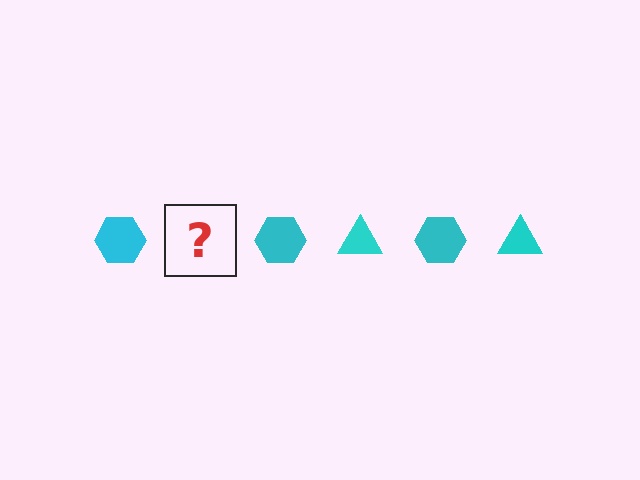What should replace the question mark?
The question mark should be replaced with a cyan triangle.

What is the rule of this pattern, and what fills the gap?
The rule is that the pattern cycles through hexagon, triangle shapes in cyan. The gap should be filled with a cyan triangle.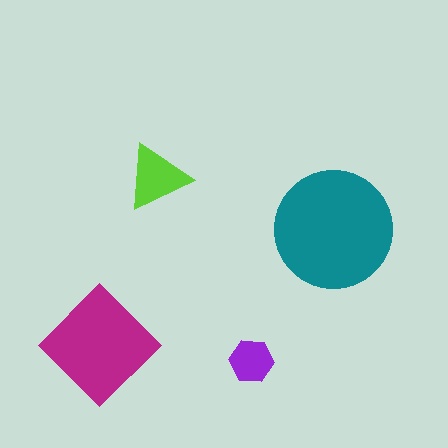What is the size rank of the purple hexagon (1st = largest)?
4th.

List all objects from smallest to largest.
The purple hexagon, the lime triangle, the magenta diamond, the teal circle.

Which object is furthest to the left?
The magenta diamond is leftmost.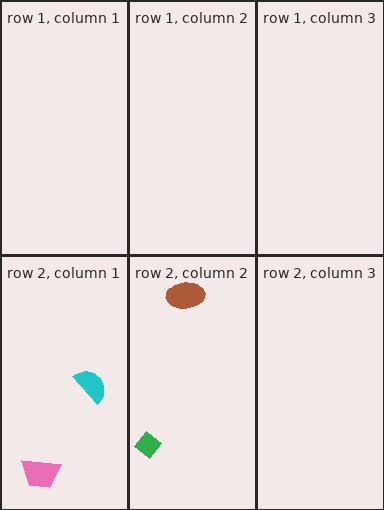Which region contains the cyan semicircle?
The row 2, column 1 region.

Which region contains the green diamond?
The row 2, column 2 region.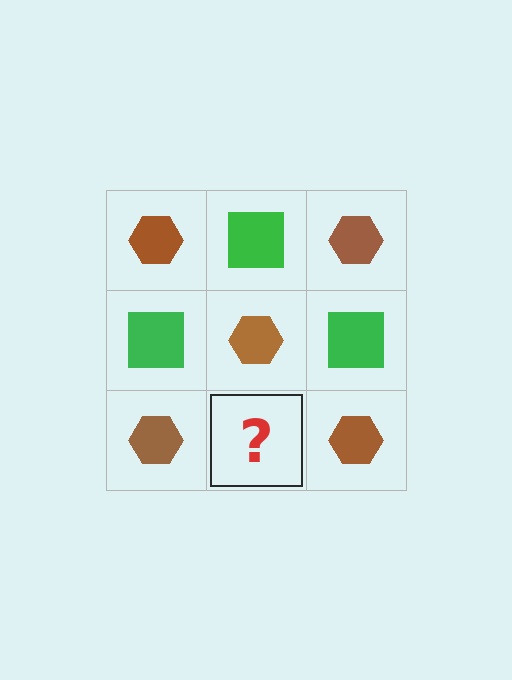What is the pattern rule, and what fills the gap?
The rule is that it alternates brown hexagon and green square in a checkerboard pattern. The gap should be filled with a green square.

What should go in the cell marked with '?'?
The missing cell should contain a green square.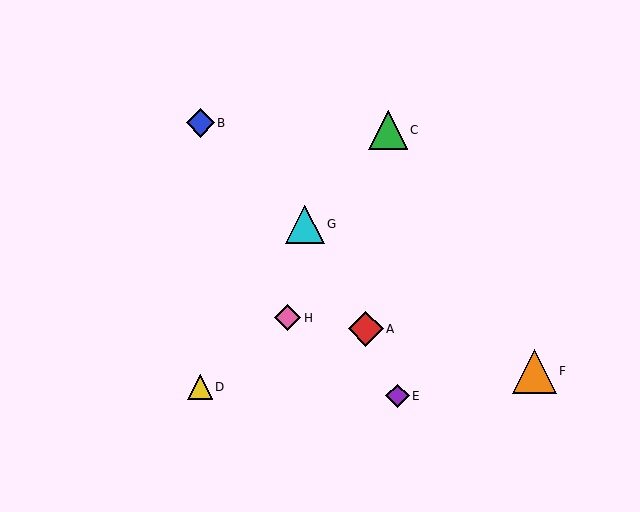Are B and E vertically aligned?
No, B is at x≈200 and E is at x≈397.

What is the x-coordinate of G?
Object G is at x≈305.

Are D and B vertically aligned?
Yes, both are at x≈200.